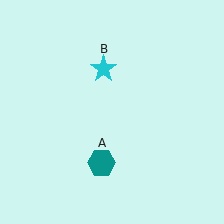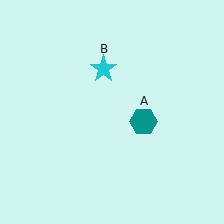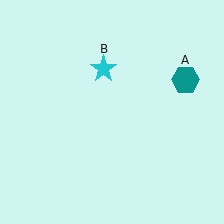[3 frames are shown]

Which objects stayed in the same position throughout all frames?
Cyan star (object B) remained stationary.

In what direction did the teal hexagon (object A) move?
The teal hexagon (object A) moved up and to the right.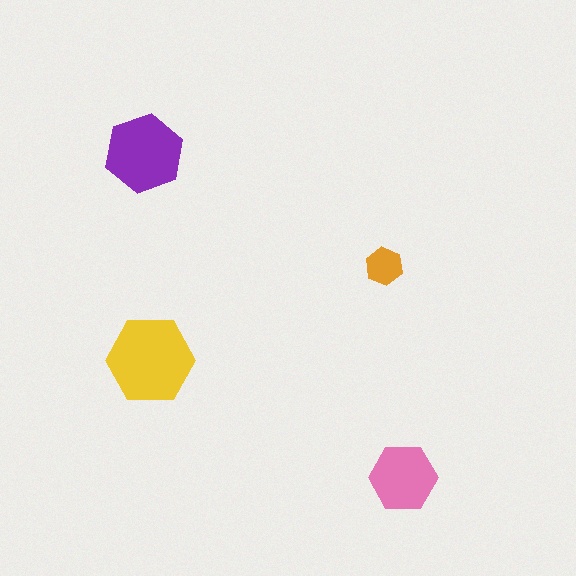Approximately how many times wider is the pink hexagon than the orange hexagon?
About 2 times wider.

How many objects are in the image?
There are 4 objects in the image.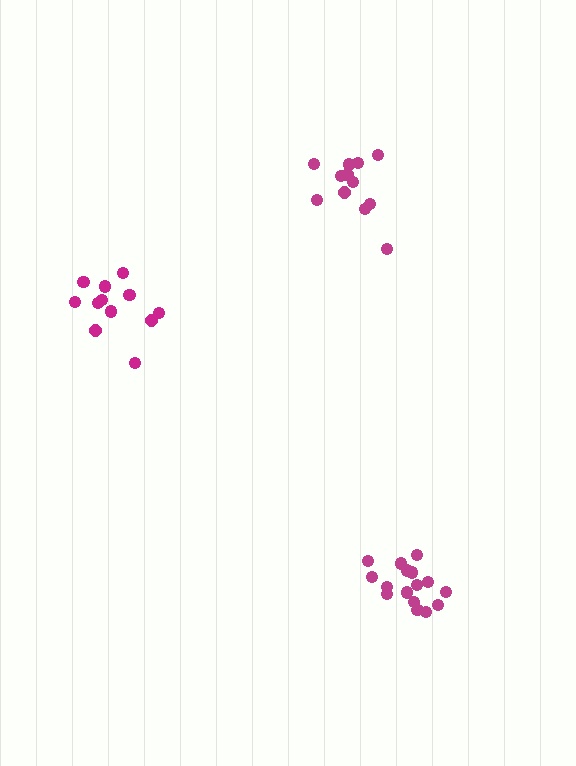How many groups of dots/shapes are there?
There are 3 groups.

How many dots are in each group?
Group 1: 16 dots, Group 2: 12 dots, Group 3: 12 dots (40 total).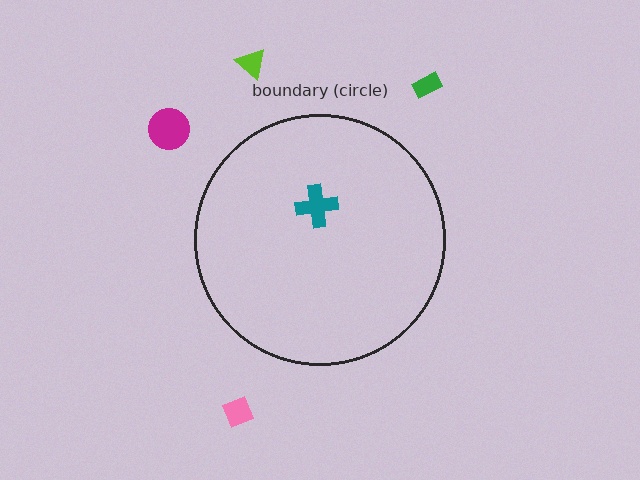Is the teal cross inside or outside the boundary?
Inside.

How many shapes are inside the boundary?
1 inside, 4 outside.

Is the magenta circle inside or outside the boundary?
Outside.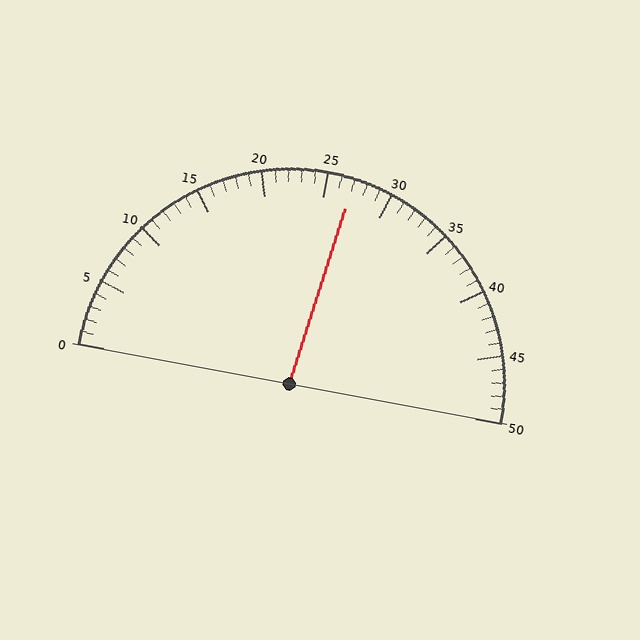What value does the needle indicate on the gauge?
The needle indicates approximately 27.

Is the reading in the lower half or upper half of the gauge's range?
The reading is in the upper half of the range (0 to 50).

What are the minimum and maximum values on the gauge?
The gauge ranges from 0 to 50.